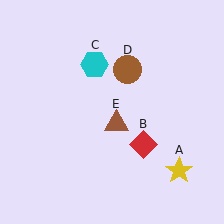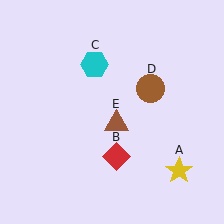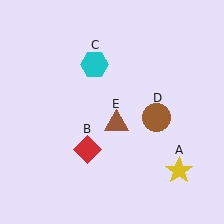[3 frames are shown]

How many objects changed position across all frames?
2 objects changed position: red diamond (object B), brown circle (object D).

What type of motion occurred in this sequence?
The red diamond (object B), brown circle (object D) rotated clockwise around the center of the scene.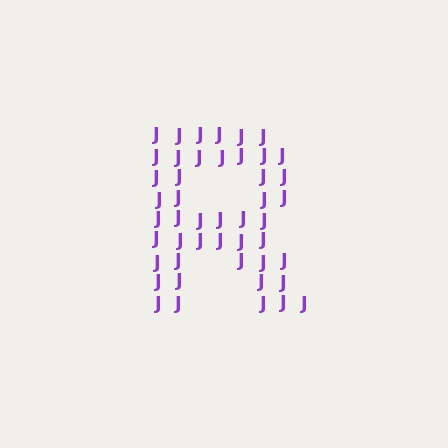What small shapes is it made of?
It is made of small letter J's.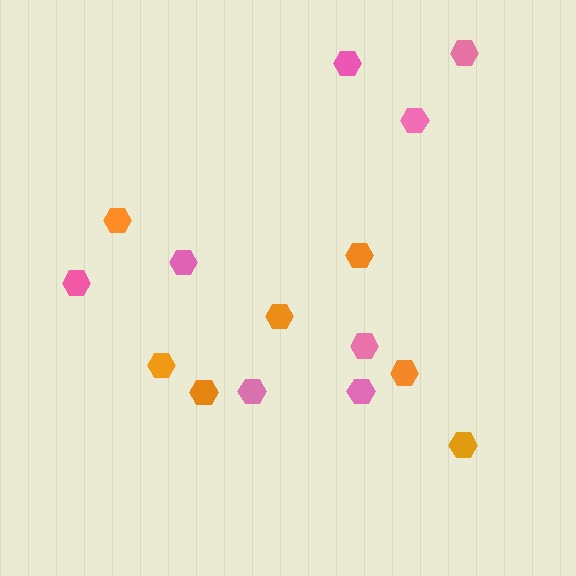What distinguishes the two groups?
There are 2 groups: one group of orange hexagons (7) and one group of pink hexagons (8).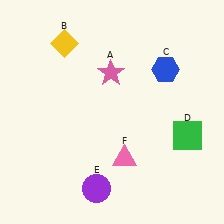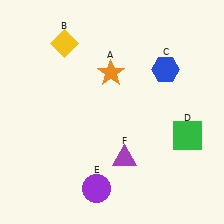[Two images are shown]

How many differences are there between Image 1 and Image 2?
There are 2 differences between the two images.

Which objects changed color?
A changed from pink to orange. F changed from pink to purple.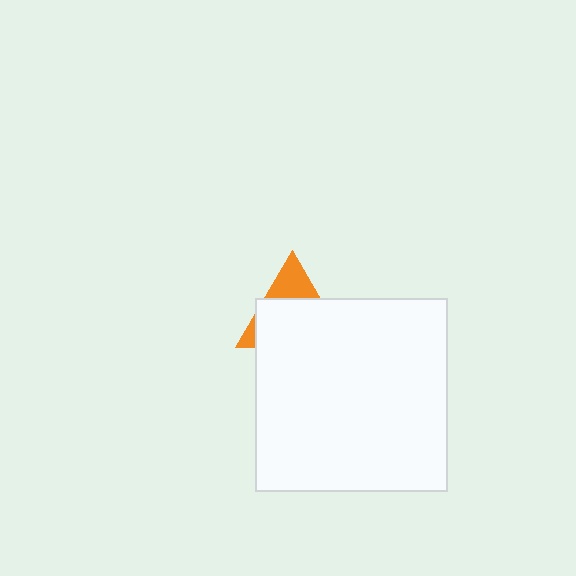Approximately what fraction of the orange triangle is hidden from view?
Roughly 70% of the orange triangle is hidden behind the white square.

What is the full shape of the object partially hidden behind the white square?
The partially hidden object is an orange triangle.